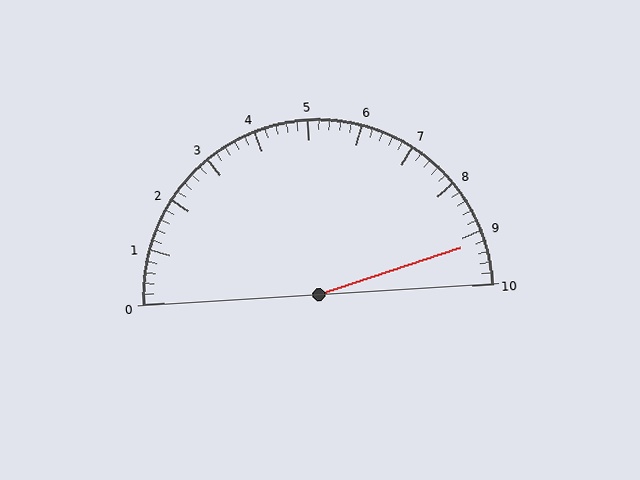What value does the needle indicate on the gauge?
The needle indicates approximately 9.2.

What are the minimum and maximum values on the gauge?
The gauge ranges from 0 to 10.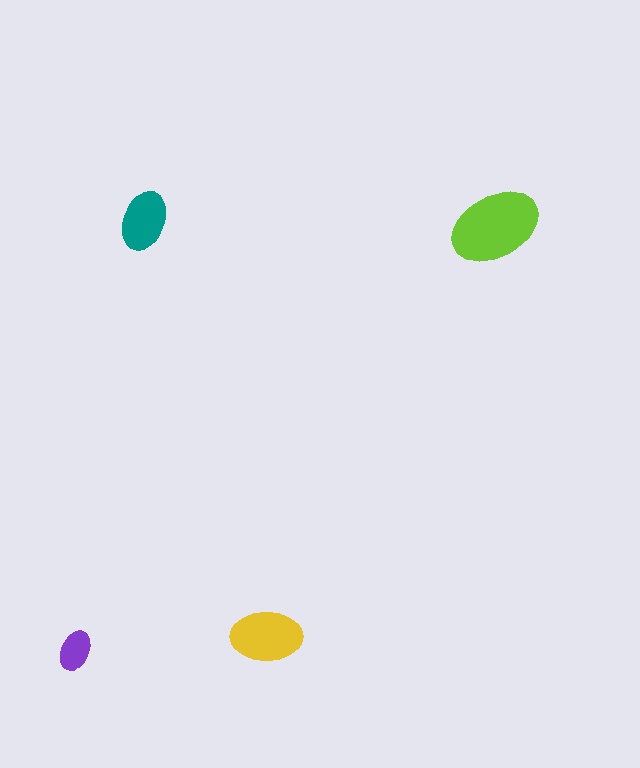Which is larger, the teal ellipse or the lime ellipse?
The lime one.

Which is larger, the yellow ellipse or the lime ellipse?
The lime one.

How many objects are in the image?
There are 4 objects in the image.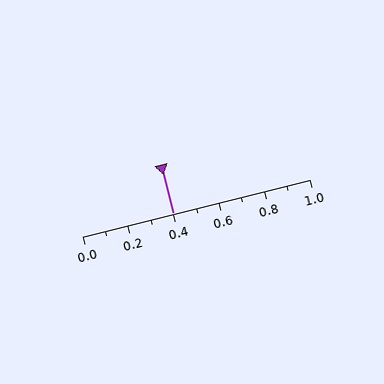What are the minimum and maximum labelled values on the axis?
The axis runs from 0.0 to 1.0.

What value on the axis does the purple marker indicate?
The marker indicates approximately 0.4.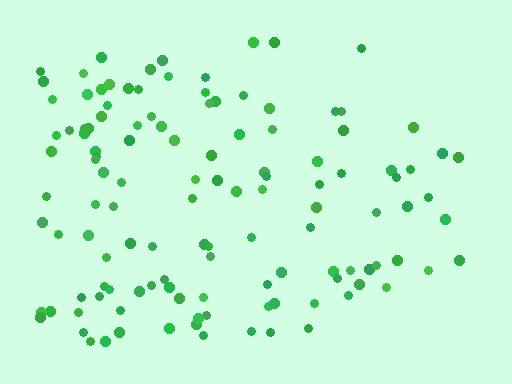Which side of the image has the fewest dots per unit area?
The right.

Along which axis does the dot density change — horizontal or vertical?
Horizontal.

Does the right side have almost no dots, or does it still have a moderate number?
Still a moderate number, just noticeably fewer than the left.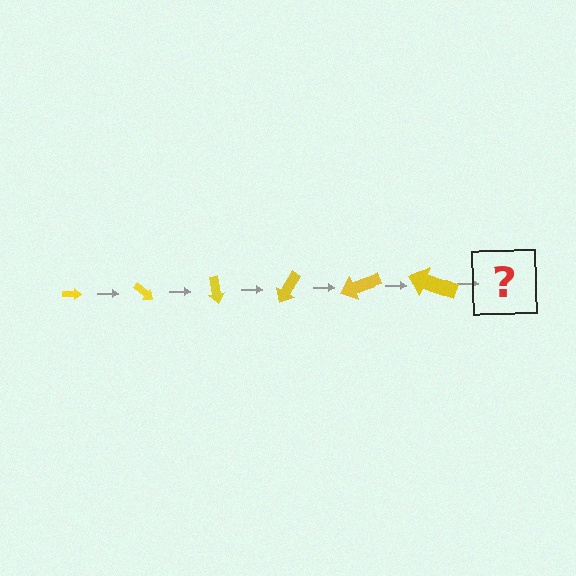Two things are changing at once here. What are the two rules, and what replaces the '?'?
The two rules are that the arrow grows larger each step and it rotates 40 degrees each step. The '?' should be an arrow, larger than the previous one and rotated 240 degrees from the start.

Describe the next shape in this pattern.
It should be an arrow, larger than the previous one and rotated 240 degrees from the start.